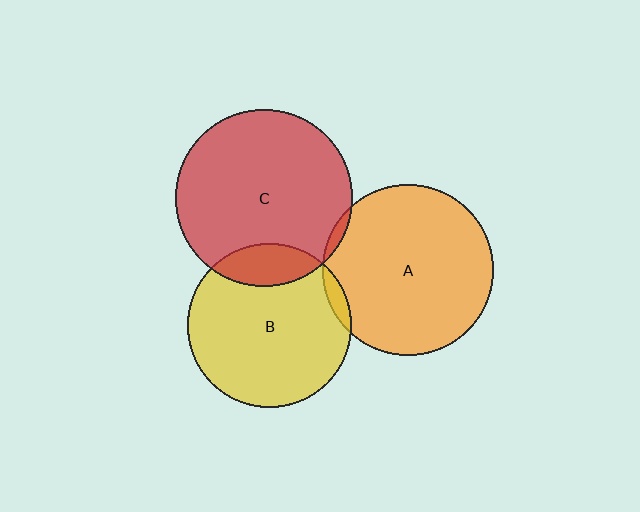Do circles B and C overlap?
Yes.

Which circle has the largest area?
Circle C (red).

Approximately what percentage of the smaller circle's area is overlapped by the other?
Approximately 15%.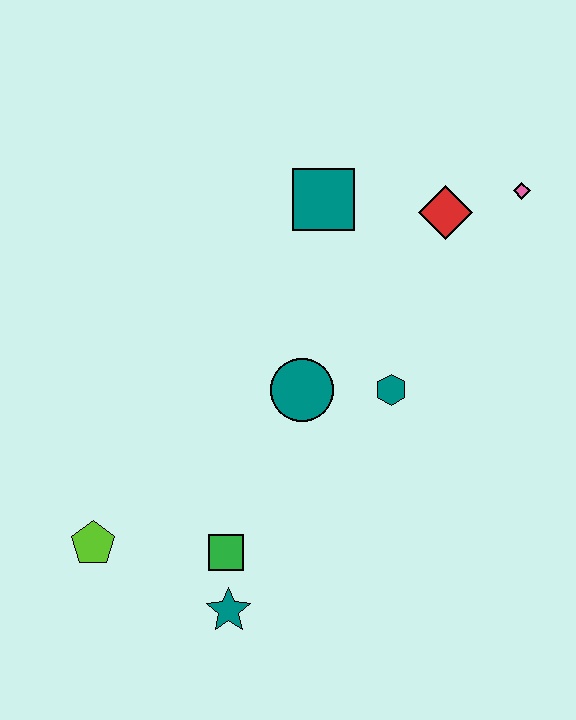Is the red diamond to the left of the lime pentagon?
No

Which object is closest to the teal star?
The green square is closest to the teal star.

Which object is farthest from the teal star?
The pink diamond is farthest from the teal star.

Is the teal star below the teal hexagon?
Yes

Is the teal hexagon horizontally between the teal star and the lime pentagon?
No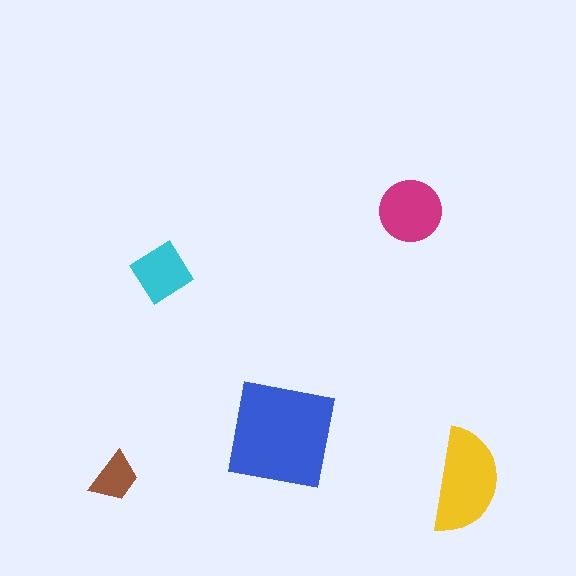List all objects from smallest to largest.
The brown trapezoid, the cyan diamond, the magenta circle, the yellow semicircle, the blue square.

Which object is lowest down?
The yellow semicircle is bottommost.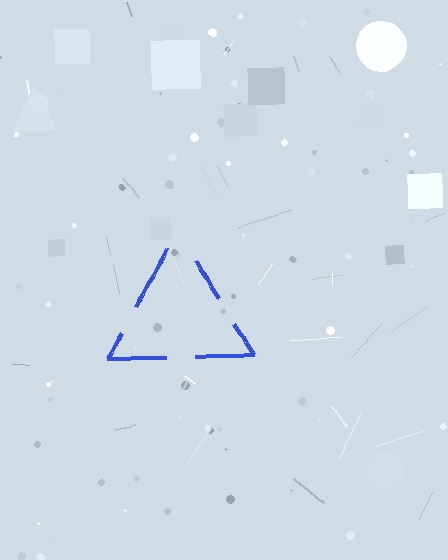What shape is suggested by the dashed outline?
The dashed outline suggests a triangle.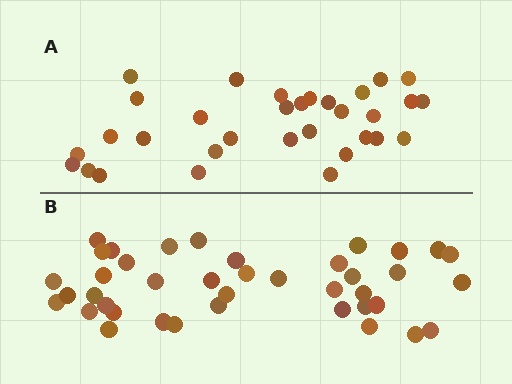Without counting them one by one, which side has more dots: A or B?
Region B (the bottom region) has more dots.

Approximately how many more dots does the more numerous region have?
Region B has roughly 8 or so more dots than region A.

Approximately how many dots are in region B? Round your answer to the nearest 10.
About 40 dots.